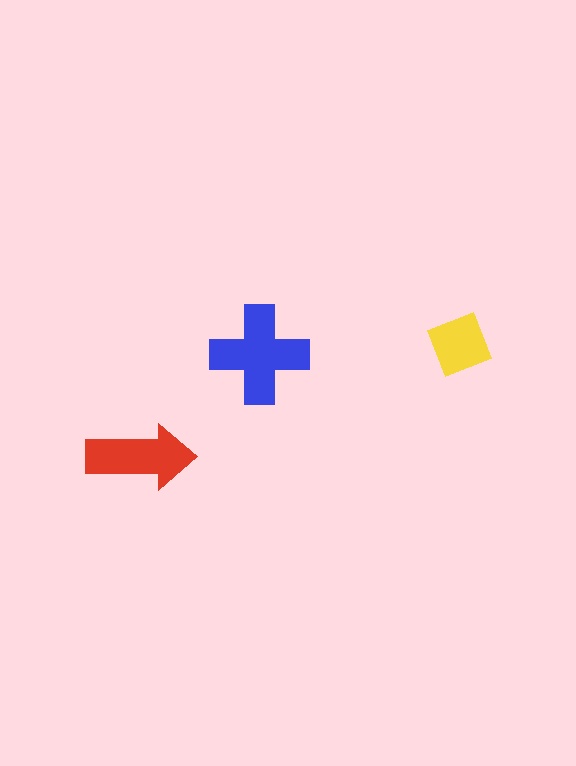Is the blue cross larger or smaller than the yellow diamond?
Larger.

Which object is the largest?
The blue cross.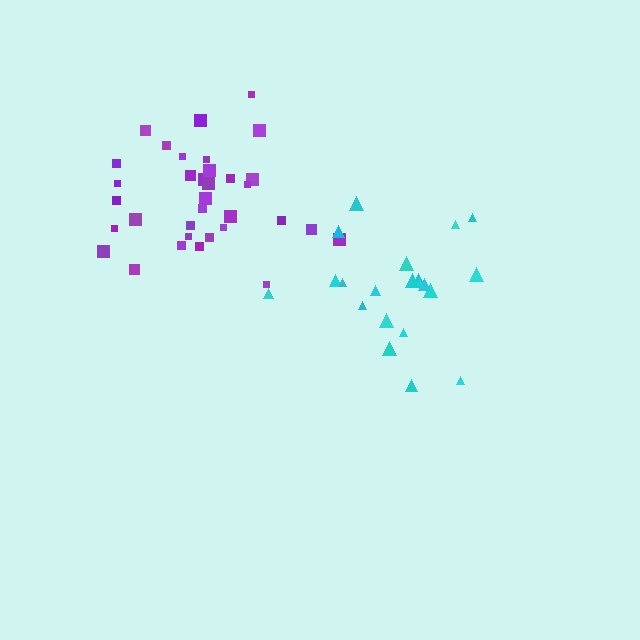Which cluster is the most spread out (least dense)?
Cyan.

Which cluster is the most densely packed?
Purple.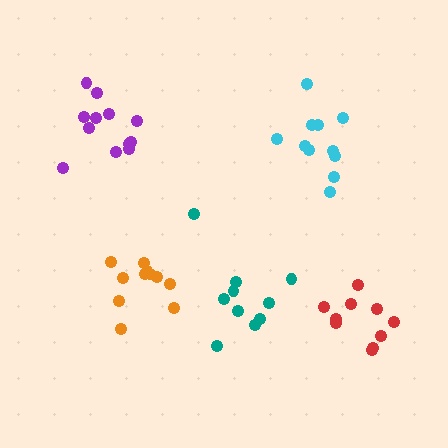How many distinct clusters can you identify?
There are 5 distinct clusters.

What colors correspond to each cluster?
The clusters are colored: purple, orange, cyan, red, teal.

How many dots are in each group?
Group 1: 12 dots, Group 2: 11 dots, Group 3: 11 dots, Group 4: 10 dots, Group 5: 10 dots (54 total).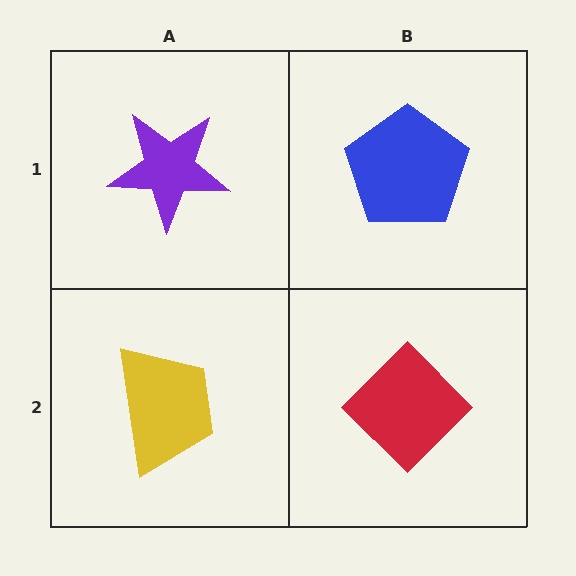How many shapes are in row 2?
2 shapes.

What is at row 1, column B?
A blue pentagon.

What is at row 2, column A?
A yellow trapezoid.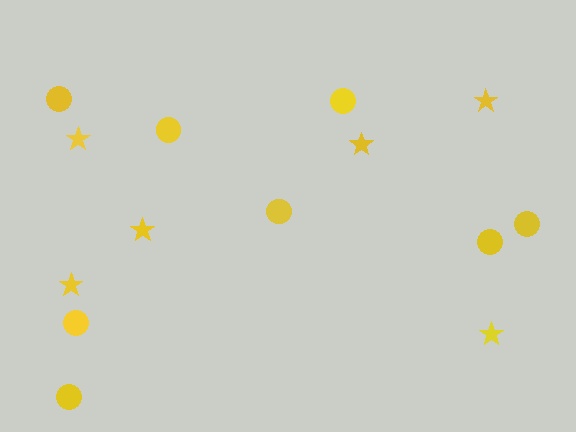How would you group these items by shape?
There are 2 groups: one group of circles (8) and one group of stars (6).